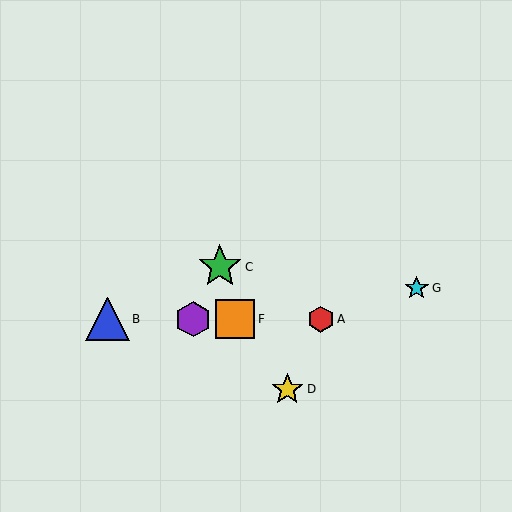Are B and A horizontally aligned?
Yes, both are at y≈319.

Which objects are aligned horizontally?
Objects A, B, E, F are aligned horizontally.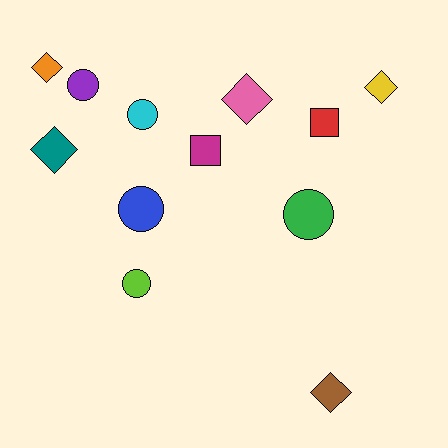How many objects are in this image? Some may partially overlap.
There are 12 objects.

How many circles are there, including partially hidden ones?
There are 5 circles.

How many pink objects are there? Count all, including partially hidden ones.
There is 1 pink object.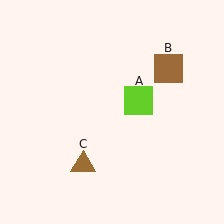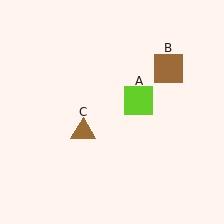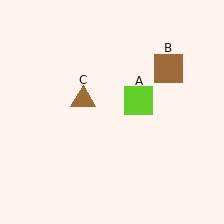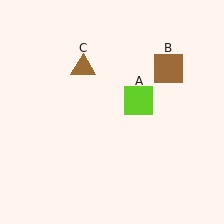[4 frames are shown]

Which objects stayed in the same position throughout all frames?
Lime square (object A) and brown square (object B) remained stationary.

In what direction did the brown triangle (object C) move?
The brown triangle (object C) moved up.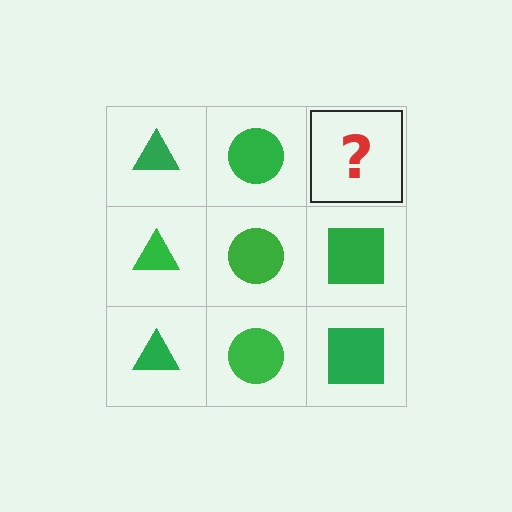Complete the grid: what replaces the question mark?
The question mark should be replaced with a green square.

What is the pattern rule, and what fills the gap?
The rule is that each column has a consistent shape. The gap should be filled with a green square.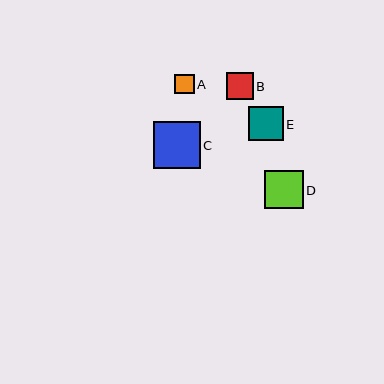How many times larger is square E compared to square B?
Square E is approximately 1.3 times the size of square B.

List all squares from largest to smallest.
From largest to smallest: C, D, E, B, A.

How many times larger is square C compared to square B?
Square C is approximately 1.8 times the size of square B.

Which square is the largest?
Square C is the largest with a size of approximately 47 pixels.